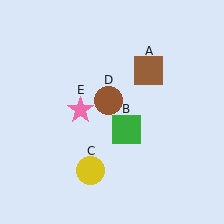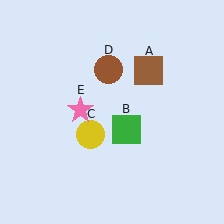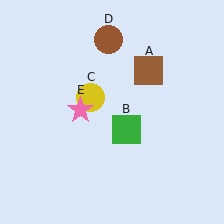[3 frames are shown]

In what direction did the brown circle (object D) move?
The brown circle (object D) moved up.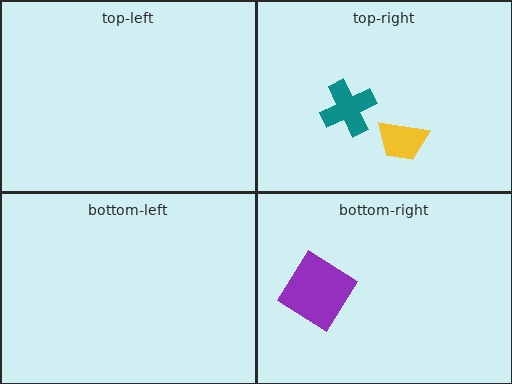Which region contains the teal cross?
The top-right region.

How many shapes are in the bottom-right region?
1.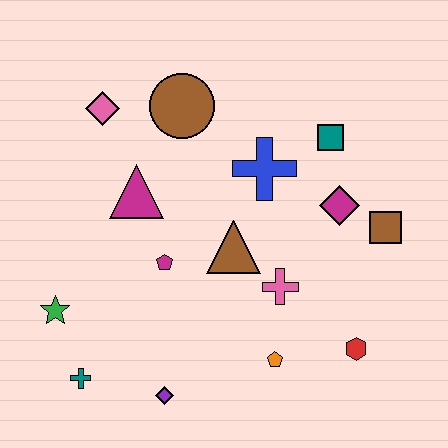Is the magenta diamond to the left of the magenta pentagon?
No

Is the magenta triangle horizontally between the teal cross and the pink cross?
Yes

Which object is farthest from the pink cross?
The pink diamond is farthest from the pink cross.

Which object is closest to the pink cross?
The brown triangle is closest to the pink cross.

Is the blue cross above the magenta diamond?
Yes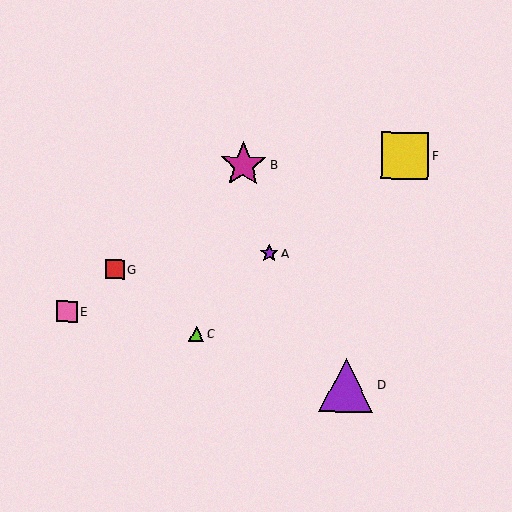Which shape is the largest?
The purple triangle (labeled D) is the largest.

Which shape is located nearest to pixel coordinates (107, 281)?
The red square (labeled G) at (115, 269) is nearest to that location.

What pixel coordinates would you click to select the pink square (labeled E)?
Click at (67, 311) to select the pink square E.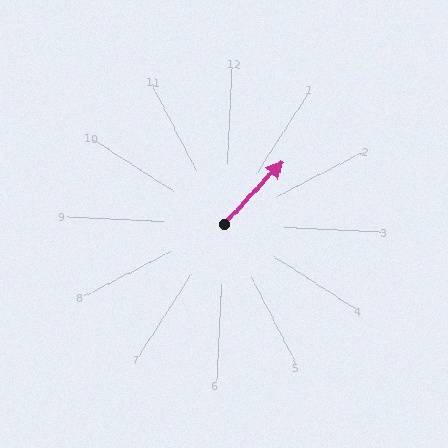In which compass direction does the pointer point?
Northeast.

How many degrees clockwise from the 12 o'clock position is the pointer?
Approximately 40 degrees.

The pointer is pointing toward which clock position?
Roughly 1 o'clock.